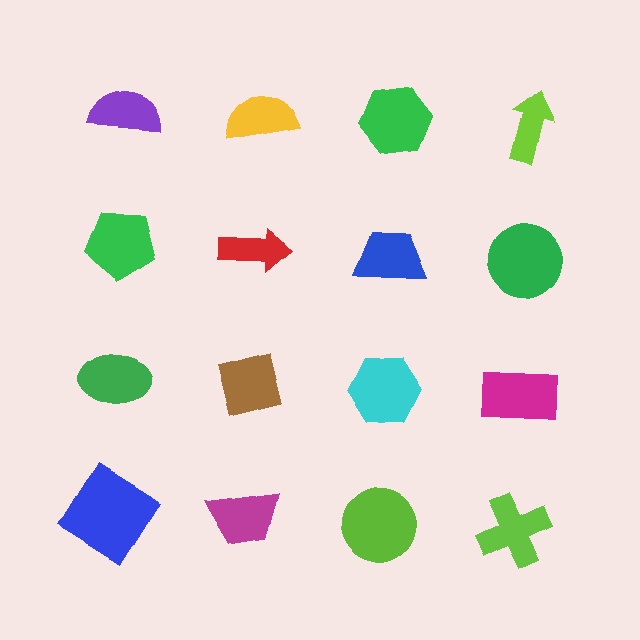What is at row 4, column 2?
A magenta trapezoid.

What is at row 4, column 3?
A lime circle.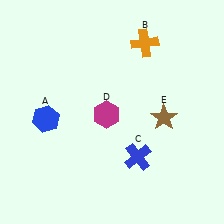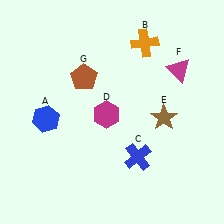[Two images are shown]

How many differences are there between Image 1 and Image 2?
There are 2 differences between the two images.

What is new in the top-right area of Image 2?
A magenta triangle (F) was added in the top-right area of Image 2.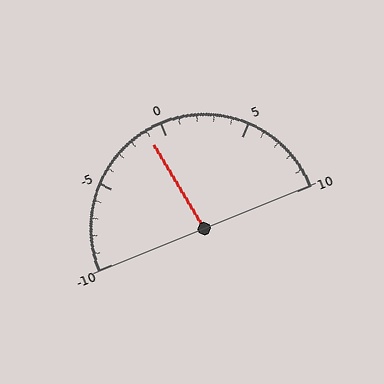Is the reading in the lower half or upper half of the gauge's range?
The reading is in the lower half of the range (-10 to 10).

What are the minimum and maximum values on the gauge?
The gauge ranges from -10 to 10.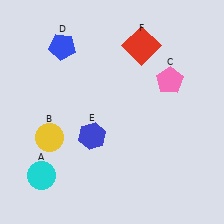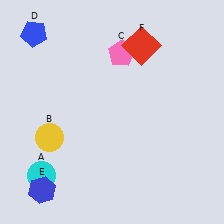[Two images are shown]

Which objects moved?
The objects that moved are: the pink pentagon (C), the blue pentagon (D), the blue hexagon (E).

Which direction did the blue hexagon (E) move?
The blue hexagon (E) moved down.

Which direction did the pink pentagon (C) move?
The pink pentagon (C) moved left.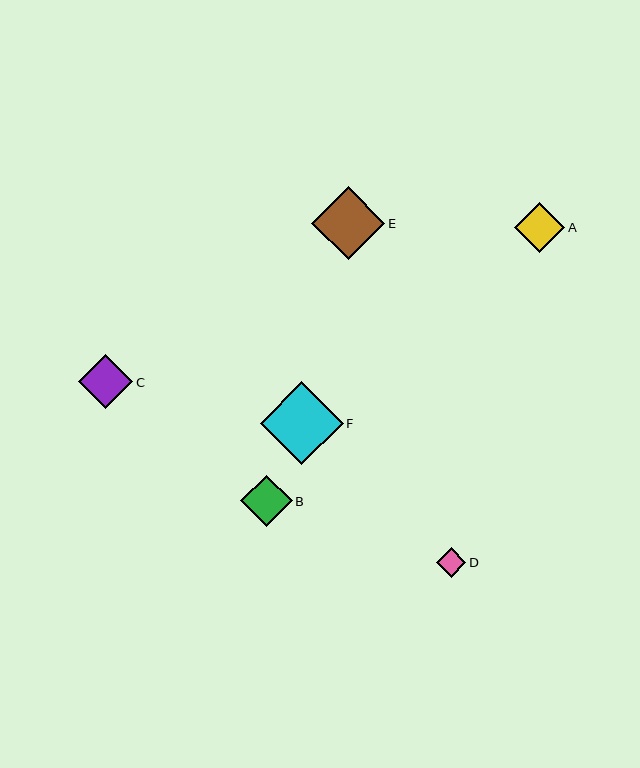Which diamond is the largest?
Diamond F is the largest with a size of approximately 83 pixels.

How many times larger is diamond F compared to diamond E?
Diamond F is approximately 1.1 times the size of diamond E.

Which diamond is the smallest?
Diamond D is the smallest with a size of approximately 29 pixels.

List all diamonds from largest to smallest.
From largest to smallest: F, E, C, B, A, D.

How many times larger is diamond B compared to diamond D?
Diamond B is approximately 1.8 times the size of diamond D.